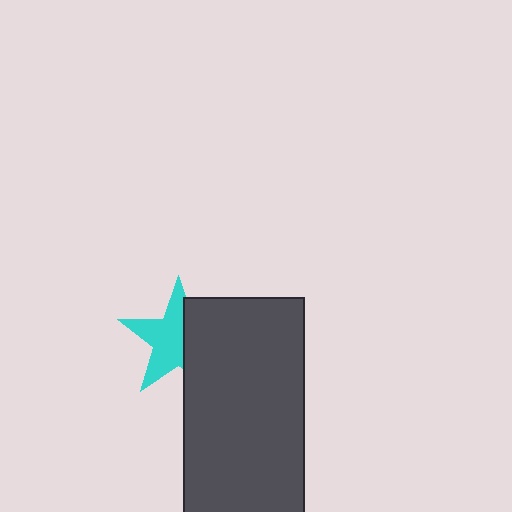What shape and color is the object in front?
The object in front is a dark gray rectangle.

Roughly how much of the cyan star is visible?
About half of it is visible (roughly 60%).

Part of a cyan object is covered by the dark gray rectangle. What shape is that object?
It is a star.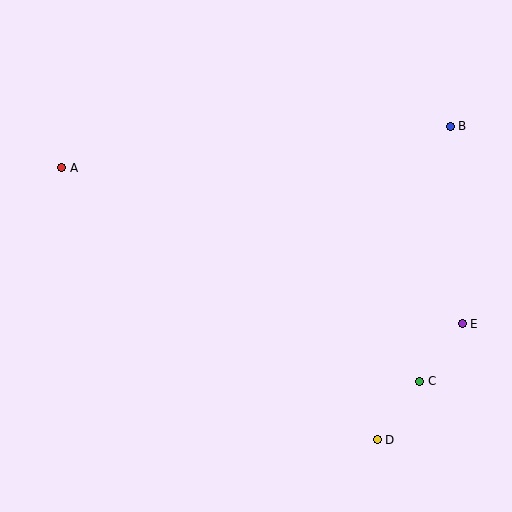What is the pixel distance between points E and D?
The distance between E and D is 144 pixels.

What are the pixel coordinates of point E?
Point E is at (462, 324).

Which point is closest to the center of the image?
Point C at (420, 381) is closest to the center.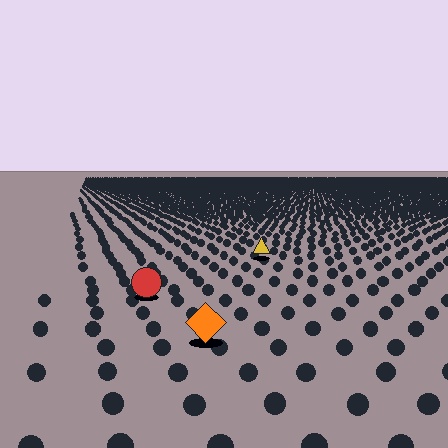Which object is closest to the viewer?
The orange diamond is closest. The texture marks near it are larger and more spread out.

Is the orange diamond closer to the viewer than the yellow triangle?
Yes. The orange diamond is closer — you can tell from the texture gradient: the ground texture is coarser near it.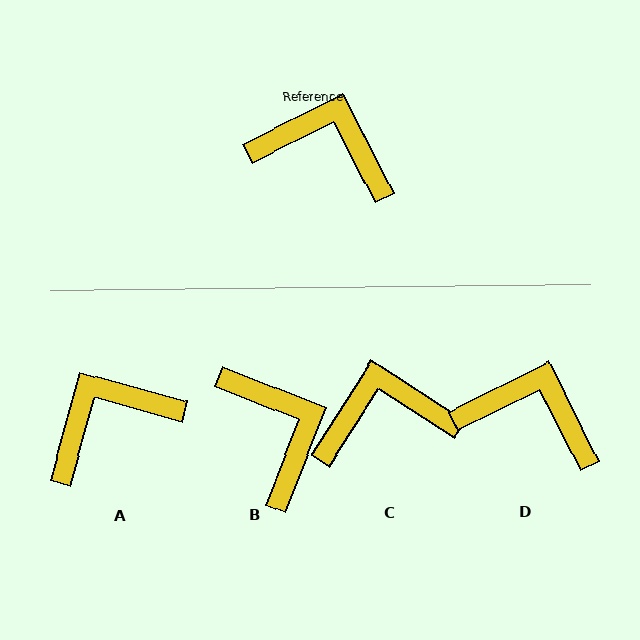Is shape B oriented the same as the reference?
No, it is off by about 48 degrees.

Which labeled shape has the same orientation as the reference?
D.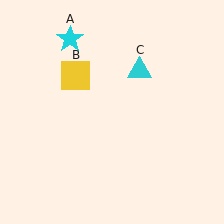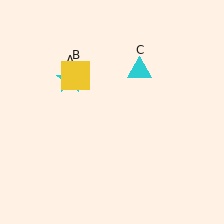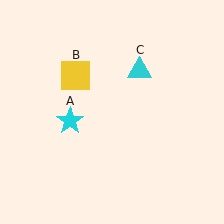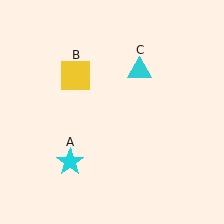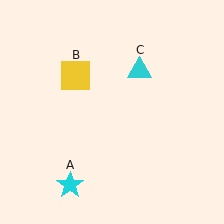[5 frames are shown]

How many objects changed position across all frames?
1 object changed position: cyan star (object A).